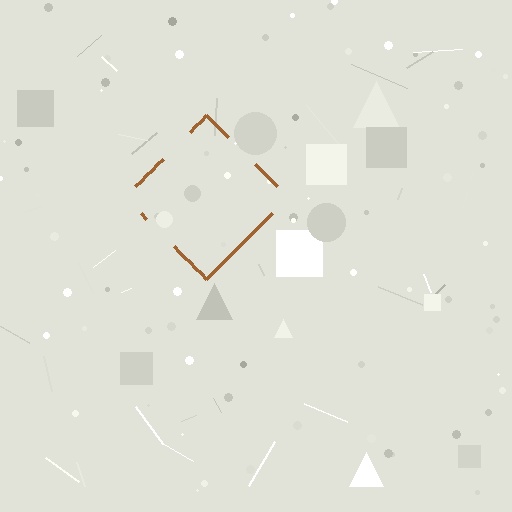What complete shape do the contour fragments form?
The contour fragments form a diamond.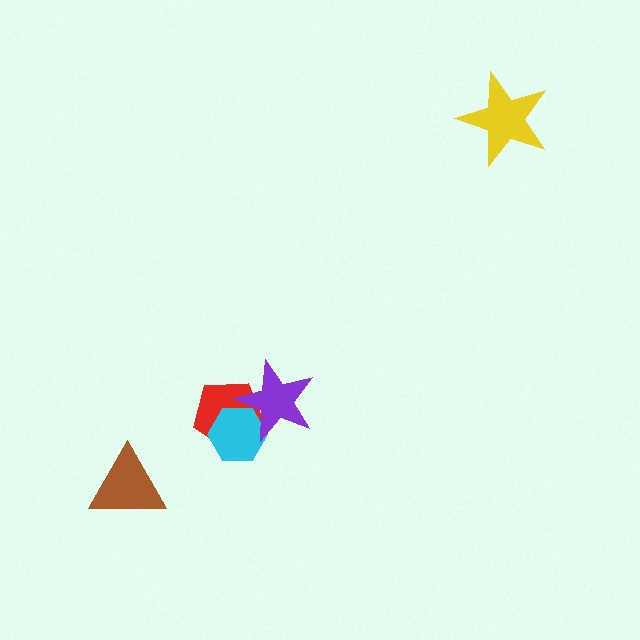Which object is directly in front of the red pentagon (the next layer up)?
The cyan hexagon is directly in front of the red pentagon.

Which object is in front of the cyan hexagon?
The purple star is in front of the cyan hexagon.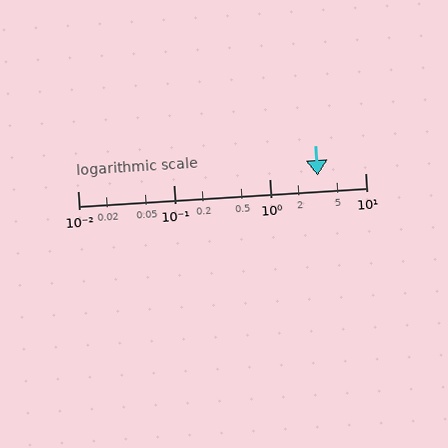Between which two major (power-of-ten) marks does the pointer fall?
The pointer is between 1 and 10.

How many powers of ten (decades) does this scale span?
The scale spans 3 decades, from 0.01 to 10.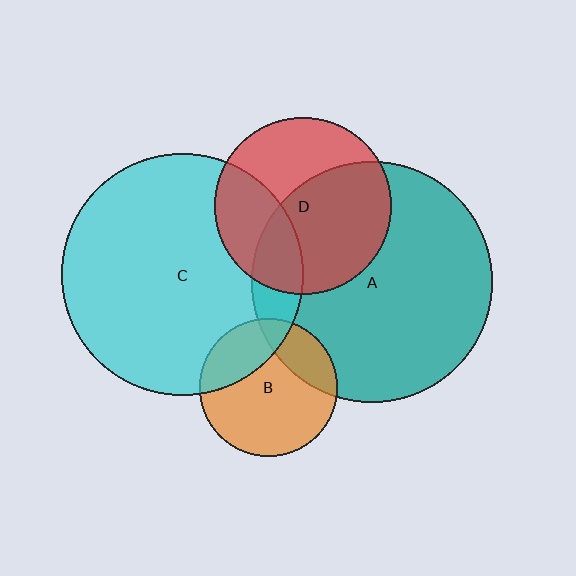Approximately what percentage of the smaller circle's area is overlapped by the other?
Approximately 20%.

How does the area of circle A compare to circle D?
Approximately 1.8 times.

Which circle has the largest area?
Circle C (cyan).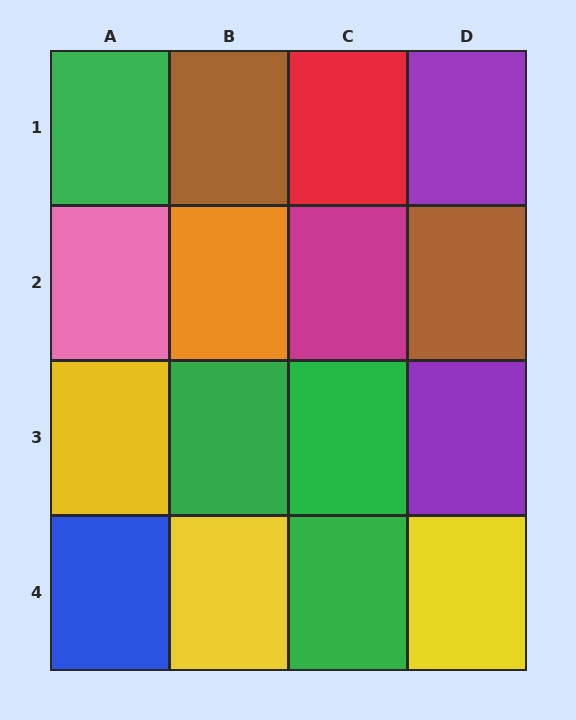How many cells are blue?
1 cell is blue.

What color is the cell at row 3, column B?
Green.